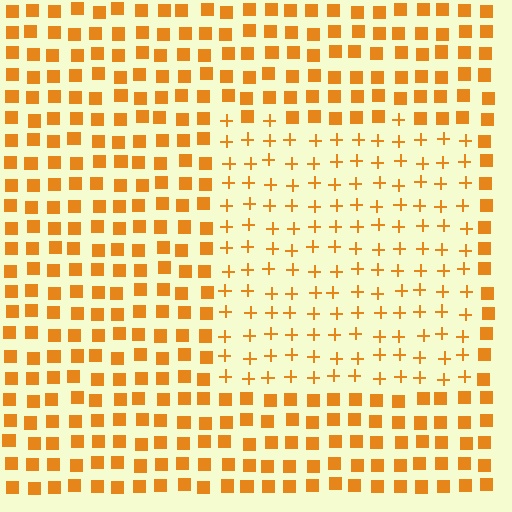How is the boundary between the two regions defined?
The boundary is defined by a change in element shape: plus signs inside vs. squares outside. All elements share the same color and spacing.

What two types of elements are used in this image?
The image uses plus signs inside the rectangle region and squares outside it.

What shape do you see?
I see a rectangle.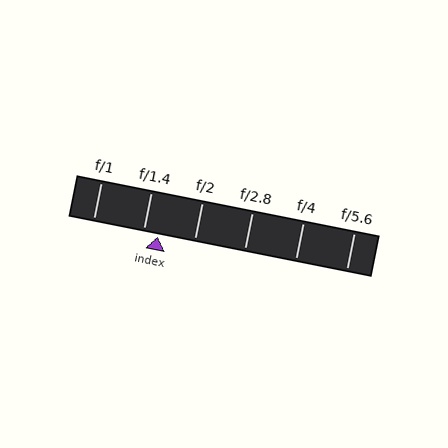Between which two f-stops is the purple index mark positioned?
The index mark is between f/1.4 and f/2.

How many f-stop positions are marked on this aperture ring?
There are 6 f-stop positions marked.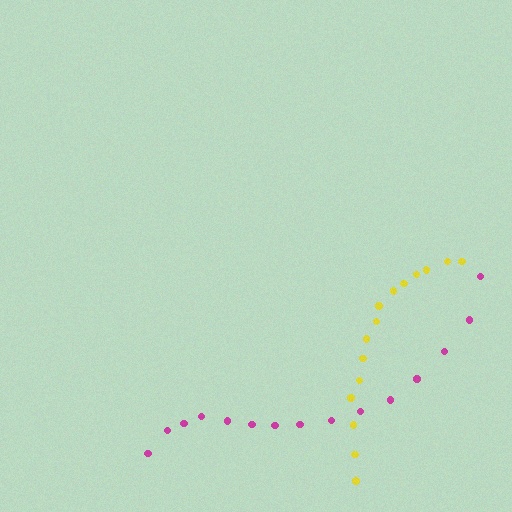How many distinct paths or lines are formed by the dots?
There are 2 distinct paths.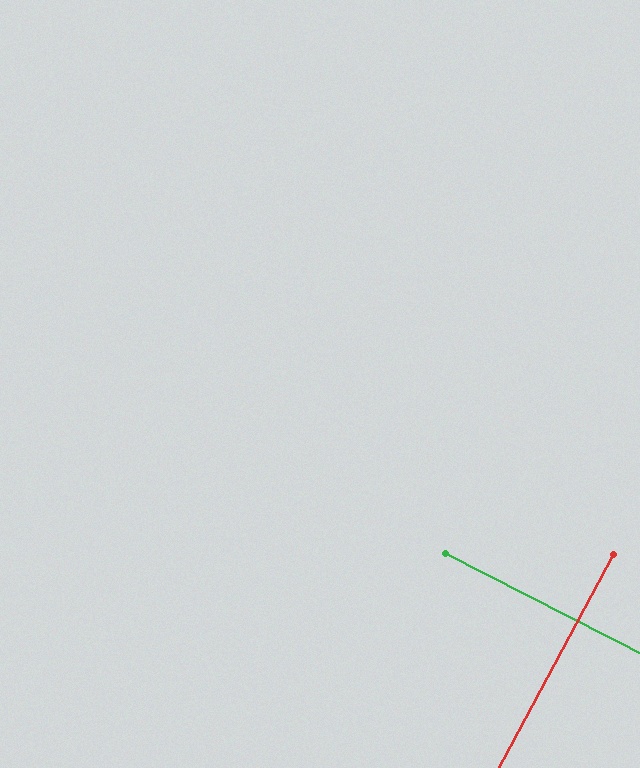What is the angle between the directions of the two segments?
Approximately 89 degrees.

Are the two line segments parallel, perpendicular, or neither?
Perpendicular — they meet at approximately 89°.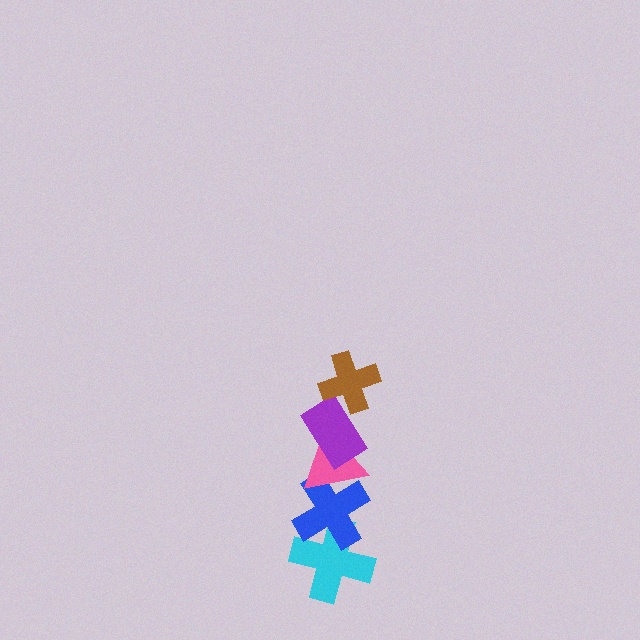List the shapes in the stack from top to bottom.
From top to bottom: the brown cross, the purple rectangle, the pink triangle, the blue cross, the cyan cross.